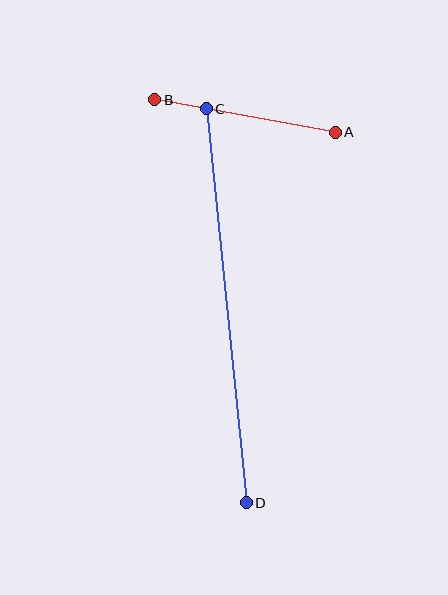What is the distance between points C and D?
The distance is approximately 396 pixels.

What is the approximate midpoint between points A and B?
The midpoint is at approximately (245, 116) pixels.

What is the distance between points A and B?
The distance is approximately 184 pixels.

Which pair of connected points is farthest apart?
Points C and D are farthest apart.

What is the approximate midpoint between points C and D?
The midpoint is at approximately (226, 306) pixels.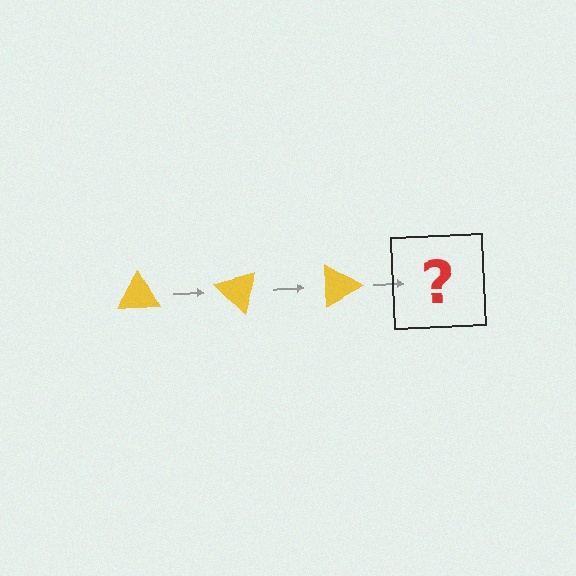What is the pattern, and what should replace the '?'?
The pattern is that the triangle rotates 45 degrees each step. The '?' should be a yellow triangle rotated 135 degrees.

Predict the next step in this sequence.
The next step is a yellow triangle rotated 135 degrees.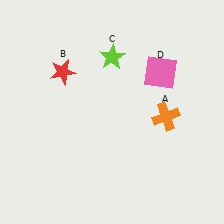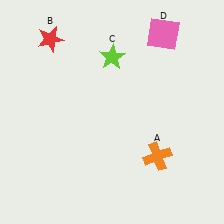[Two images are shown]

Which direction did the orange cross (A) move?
The orange cross (A) moved down.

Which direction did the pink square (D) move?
The pink square (D) moved up.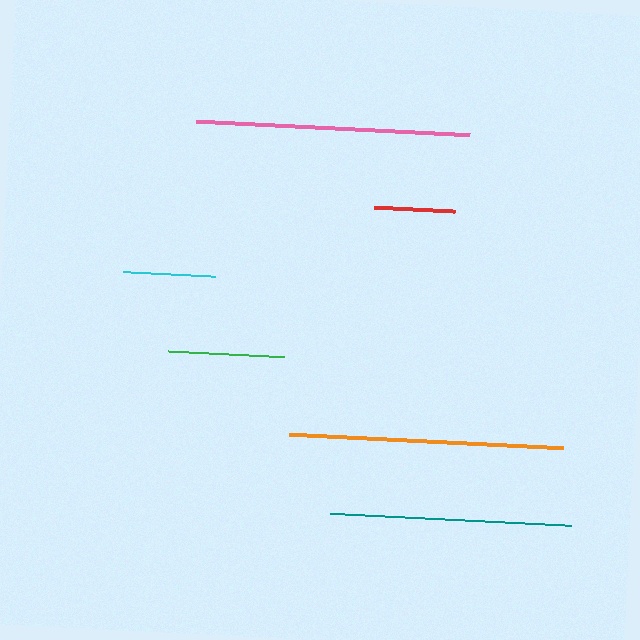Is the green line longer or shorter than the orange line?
The orange line is longer than the green line.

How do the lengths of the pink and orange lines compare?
The pink and orange lines are approximately the same length.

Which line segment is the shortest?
The red line is the shortest at approximately 81 pixels.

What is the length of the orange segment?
The orange segment is approximately 274 pixels long.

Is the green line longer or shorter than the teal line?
The teal line is longer than the green line.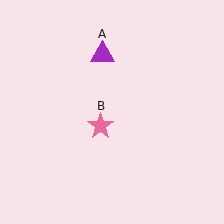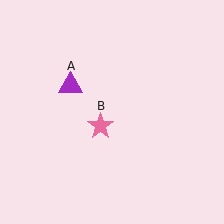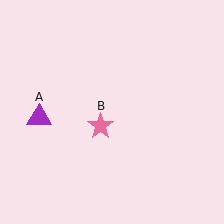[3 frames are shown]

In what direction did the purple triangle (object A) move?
The purple triangle (object A) moved down and to the left.